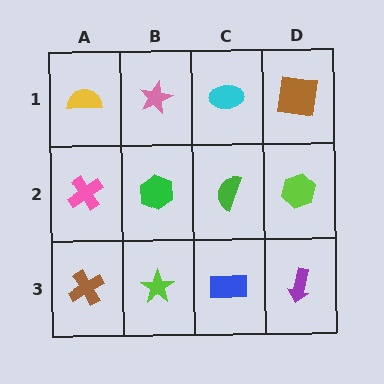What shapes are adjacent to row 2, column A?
A yellow semicircle (row 1, column A), a brown cross (row 3, column A), a green hexagon (row 2, column B).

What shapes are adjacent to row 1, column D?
A lime hexagon (row 2, column D), a cyan ellipse (row 1, column C).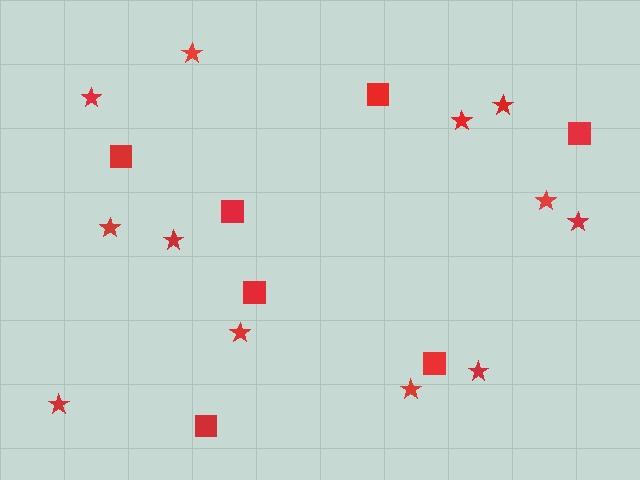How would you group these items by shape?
There are 2 groups: one group of stars (12) and one group of squares (7).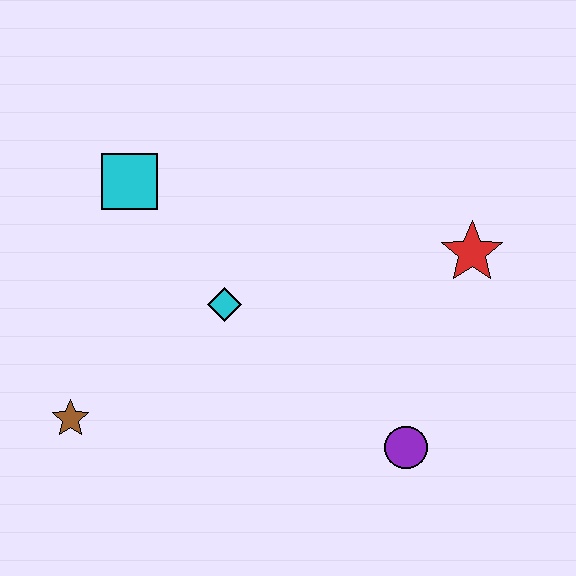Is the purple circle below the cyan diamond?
Yes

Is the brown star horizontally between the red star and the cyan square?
No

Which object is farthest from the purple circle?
The cyan square is farthest from the purple circle.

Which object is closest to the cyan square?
The cyan diamond is closest to the cyan square.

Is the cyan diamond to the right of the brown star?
Yes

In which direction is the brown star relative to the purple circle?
The brown star is to the left of the purple circle.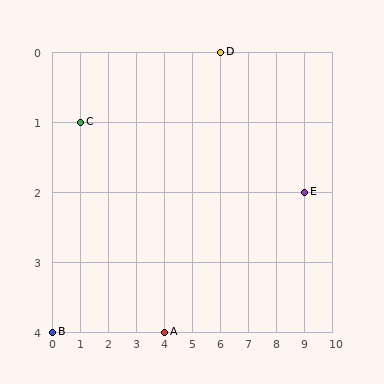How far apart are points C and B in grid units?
Points C and B are 1 column and 3 rows apart (about 3.2 grid units diagonally).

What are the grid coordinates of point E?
Point E is at grid coordinates (9, 2).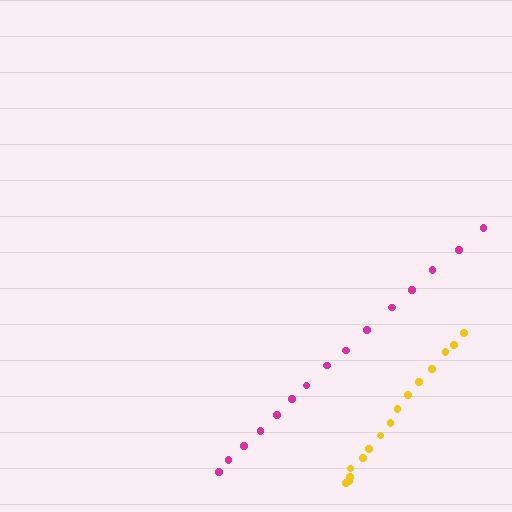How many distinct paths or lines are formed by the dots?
There are 2 distinct paths.